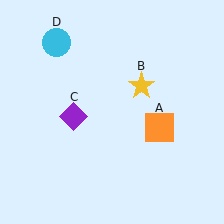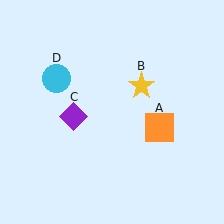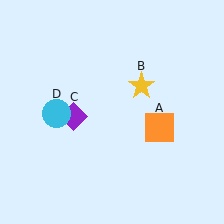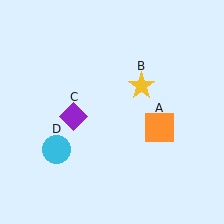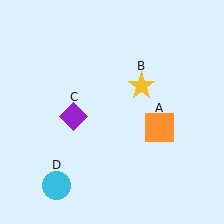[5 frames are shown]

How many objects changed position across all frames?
1 object changed position: cyan circle (object D).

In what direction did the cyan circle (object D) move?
The cyan circle (object D) moved down.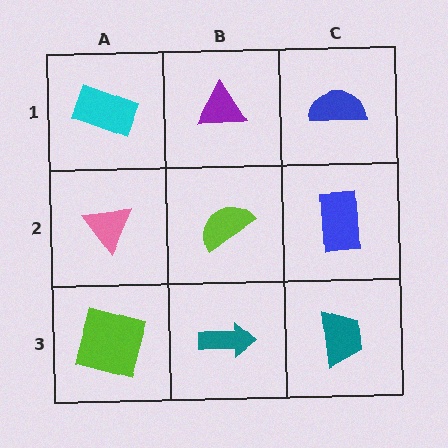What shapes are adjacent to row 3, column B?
A lime semicircle (row 2, column B), a lime square (row 3, column A), a teal trapezoid (row 3, column C).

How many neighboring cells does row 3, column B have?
3.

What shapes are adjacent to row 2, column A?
A cyan rectangle (row 1, column A), a lime square (row 3, column A), a lime semicircle (row 2, column B).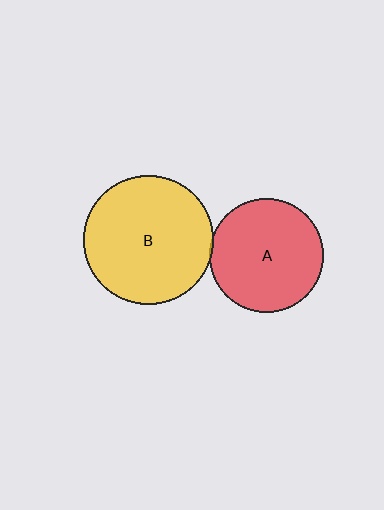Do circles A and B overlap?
Yes.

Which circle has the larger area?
Circle B (yellow).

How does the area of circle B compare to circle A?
Approximately 1.3 times.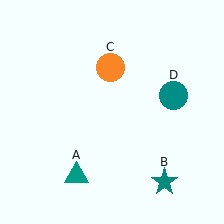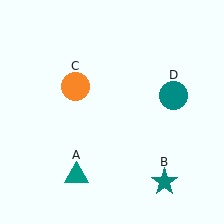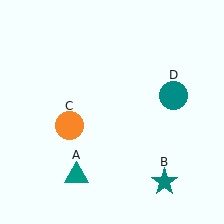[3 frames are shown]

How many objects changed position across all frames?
1 object changed position: orange circle (object C).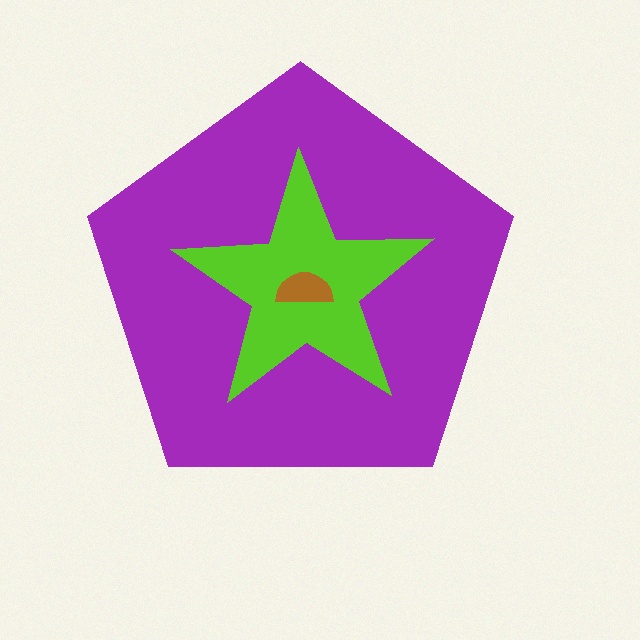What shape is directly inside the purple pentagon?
The lime star.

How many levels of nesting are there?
3.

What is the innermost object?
The brown semicircle.